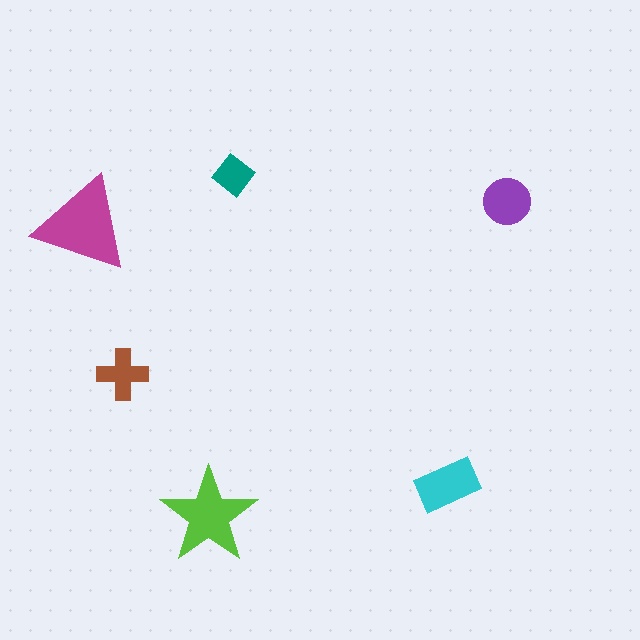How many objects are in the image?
There are 6 objects in the image.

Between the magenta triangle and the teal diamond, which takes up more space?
The magenta triangle.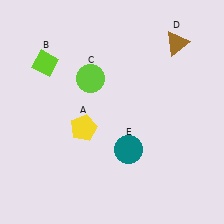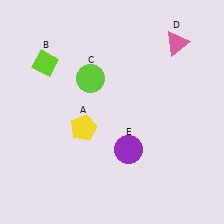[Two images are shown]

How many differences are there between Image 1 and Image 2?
There are 2 differences between the two images.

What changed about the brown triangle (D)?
In Image 1, D is brown. In Image 2, it changed to pink.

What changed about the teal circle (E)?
In Image 1, E is teal. In Image 2, it changed to purple.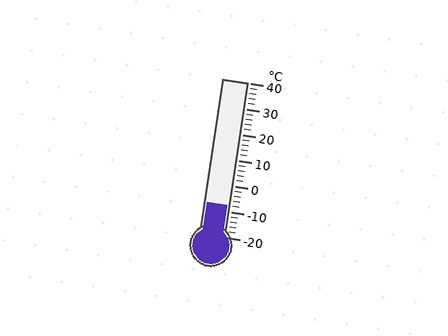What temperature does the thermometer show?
The thermometer shows approximately -8°C.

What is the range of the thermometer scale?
The thermometer scale ranges from -20°C to 40°C.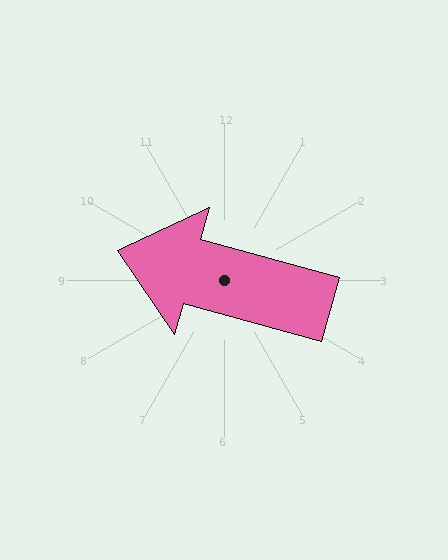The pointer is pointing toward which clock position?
Roughly 10 o'clock.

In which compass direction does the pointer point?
West.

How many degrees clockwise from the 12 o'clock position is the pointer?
Approximately 285 degrees.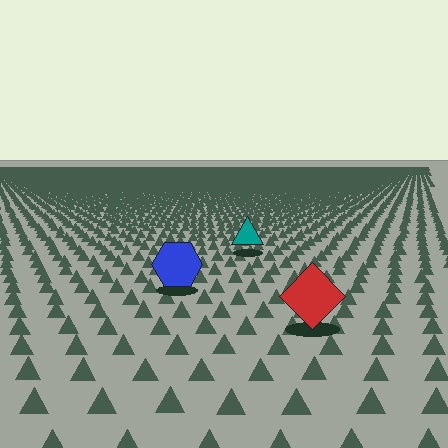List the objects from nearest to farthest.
From nearest to farthest: the red diamond, the blue hexagon, the teal triangle.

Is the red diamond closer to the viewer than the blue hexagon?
Yes. The red diamond is closer — you can tell from the texture gradient: the ground texture is coarser near it.